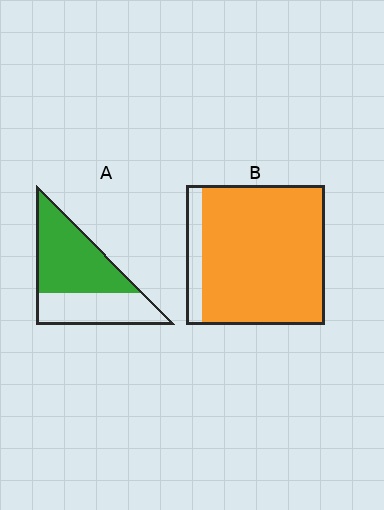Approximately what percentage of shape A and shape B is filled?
A is approximately 60% and B is approximately 90%.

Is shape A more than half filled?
Yes.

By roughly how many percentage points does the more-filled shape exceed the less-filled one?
By roughly 30 percentage points (B over A).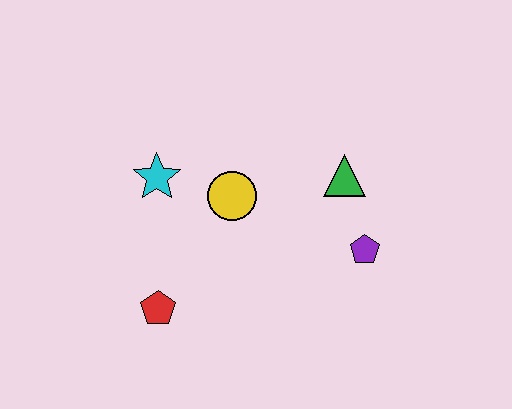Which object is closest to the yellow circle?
The cyan star is closest to the yellow circle.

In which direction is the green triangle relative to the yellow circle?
The green triangle is to the right of the yellow circle.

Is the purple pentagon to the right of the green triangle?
Yes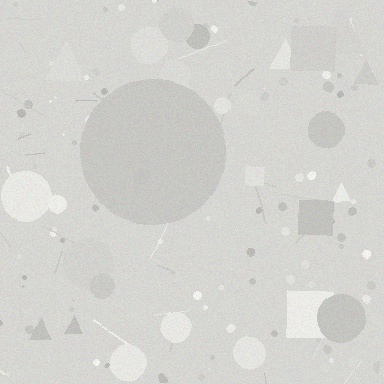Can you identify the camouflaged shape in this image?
The camouflaged shape is a circle.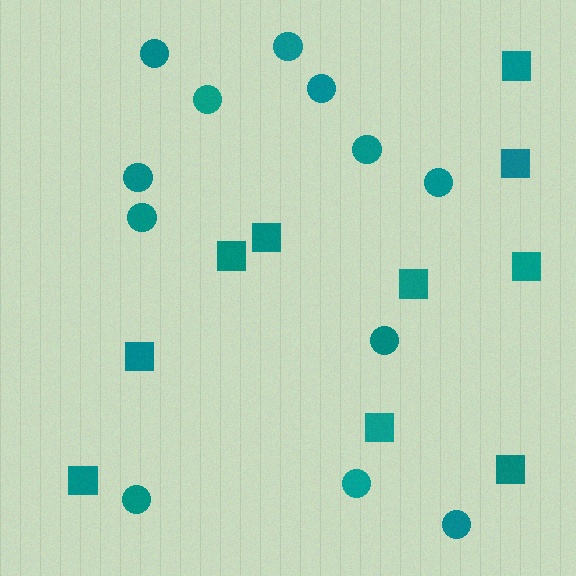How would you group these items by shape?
There are 2 groups: one group of squares (10) and one group of circles (12).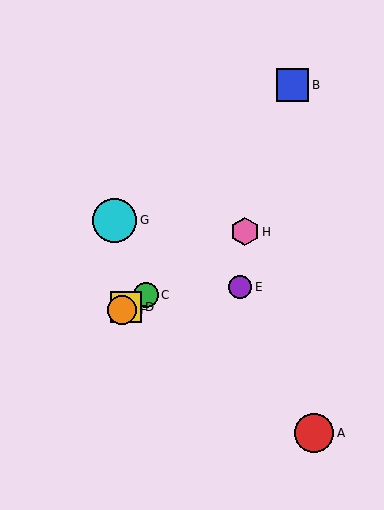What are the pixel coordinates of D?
Object D is at (126, 307).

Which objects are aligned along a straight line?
Objects C, D, F, H are aligned along a straight line.